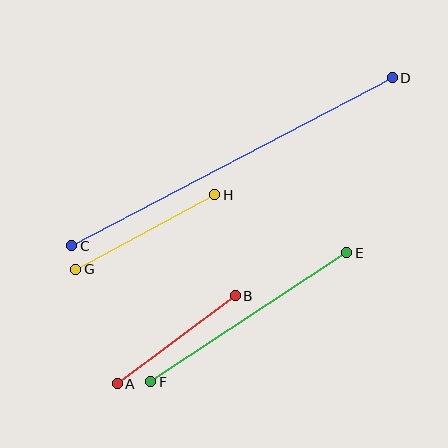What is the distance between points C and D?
The distance is approximately 362 pixels.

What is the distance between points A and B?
The distance is approximately 147 pixels.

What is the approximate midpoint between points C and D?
The midpoint is at approximately (232, 162) pixels.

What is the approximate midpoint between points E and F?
The midpoint is at approximately (249, 317) pixels.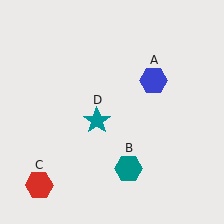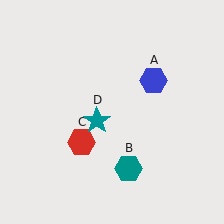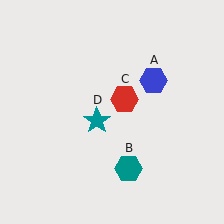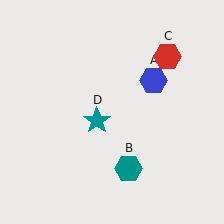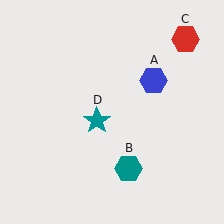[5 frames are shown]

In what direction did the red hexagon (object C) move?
The red hexagon (object C) moved up and to the right.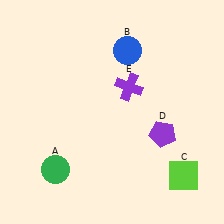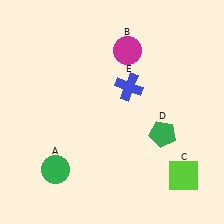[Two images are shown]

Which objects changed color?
B changed from blue to magenta. D changed from purple to green. E changed from purple to blue.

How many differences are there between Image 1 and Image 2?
There are 3 differences between the two images.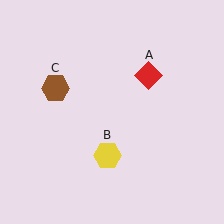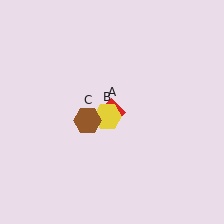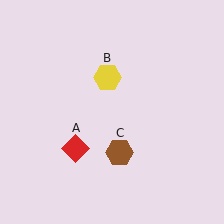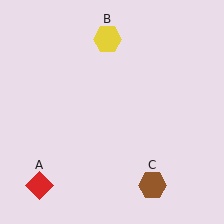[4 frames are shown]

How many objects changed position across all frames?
3 objects changed position: red diamond (object A), yellow hexagon (object B), brown hexagon (object C).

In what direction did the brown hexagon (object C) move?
The brown hexagon (object C) moved down and to the right.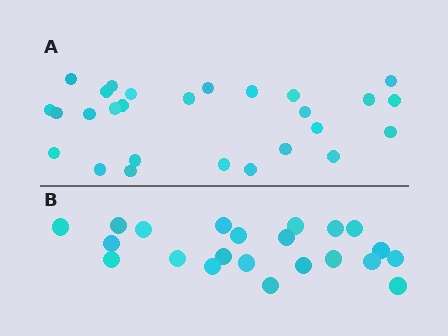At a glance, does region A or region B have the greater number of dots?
Region A (the top region) has more dots.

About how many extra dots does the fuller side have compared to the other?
Region A has about 5 more dots than region B.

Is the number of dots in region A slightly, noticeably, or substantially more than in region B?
Region A has only slightly more — the two regions are fairly close. The ratio is roughly 1.2 to 1.